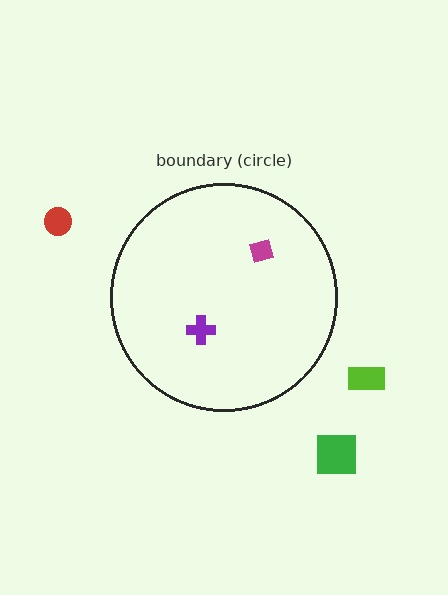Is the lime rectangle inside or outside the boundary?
Outside.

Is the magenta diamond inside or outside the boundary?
Inside.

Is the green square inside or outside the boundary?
Outside.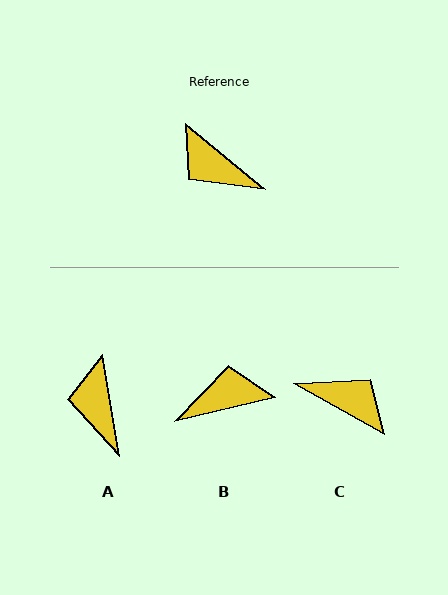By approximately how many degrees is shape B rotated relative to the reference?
Approximately 127 degrees clockwise.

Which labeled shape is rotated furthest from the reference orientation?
C, about 170 degrees away.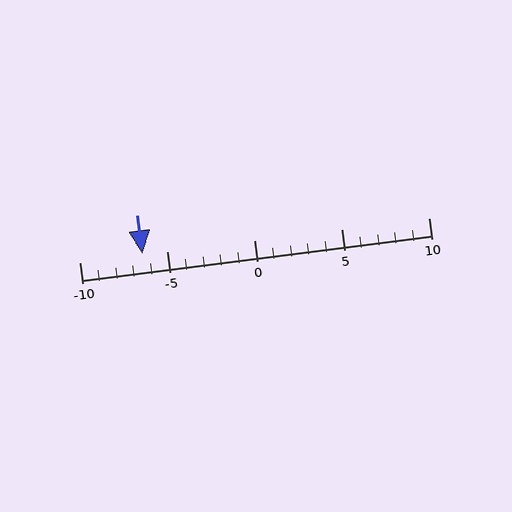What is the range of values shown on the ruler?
The ruler shows values from -10 to 10.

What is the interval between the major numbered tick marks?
The major tick marks are spaced 5 units apart.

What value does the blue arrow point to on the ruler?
The blue arrow points to approximately -6.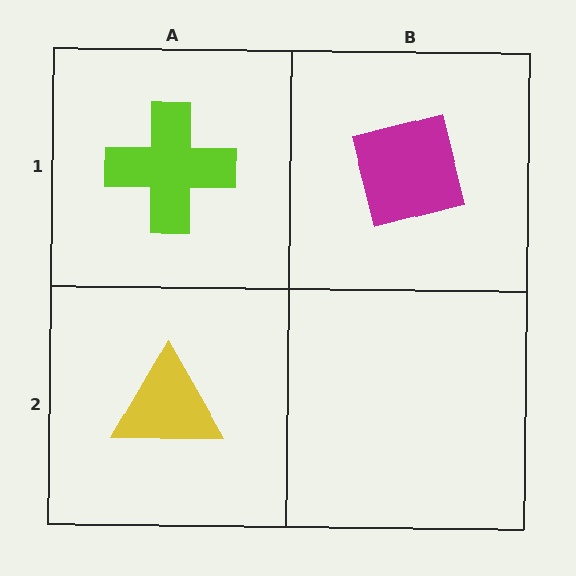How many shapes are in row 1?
2 shapes.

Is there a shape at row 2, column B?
No, that cell is empty.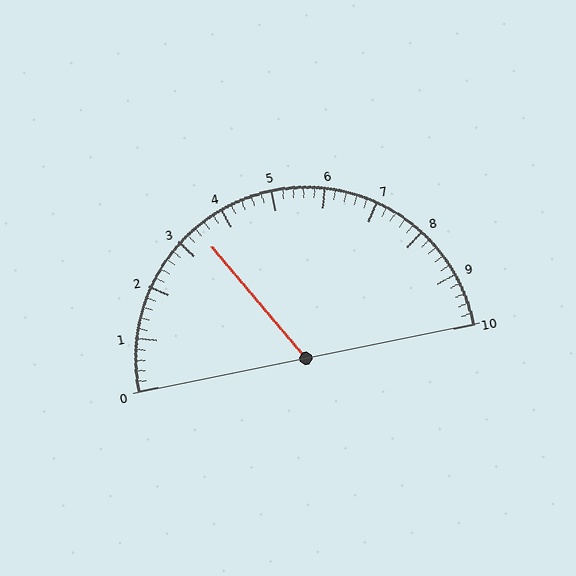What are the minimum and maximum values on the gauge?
The gauge ranges from 0 to 10.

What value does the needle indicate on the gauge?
The needle indicates approximately 3.4.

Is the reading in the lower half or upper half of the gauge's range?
The reading is in the lower half of the range (0 to 10).